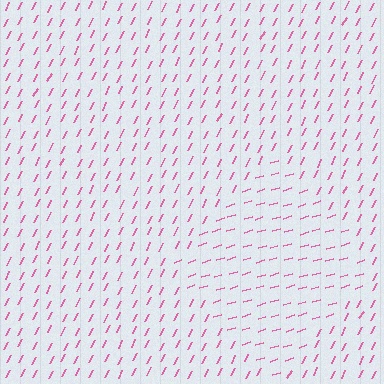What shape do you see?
I see a diamond.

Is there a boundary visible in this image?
Yes, there is a texture boundary formed by a change in line orientation.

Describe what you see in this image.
The image is filled with small pink line segments. A diamond region in the image has lines oriented differently from the surrounding lines, creating a visible texture boundary.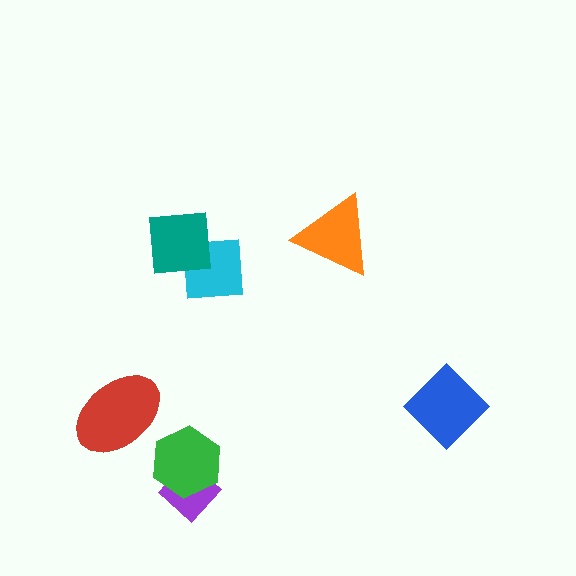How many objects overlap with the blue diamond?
0 objects overlap with the blue diamond.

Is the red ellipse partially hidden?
No, no other shape covers it.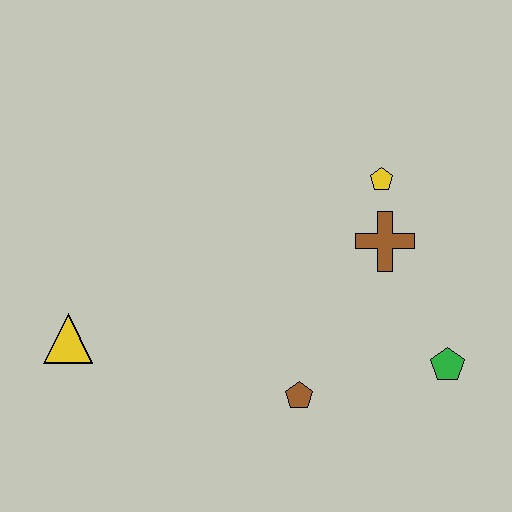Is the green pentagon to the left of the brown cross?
No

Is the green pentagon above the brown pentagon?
Yes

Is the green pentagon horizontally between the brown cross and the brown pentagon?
No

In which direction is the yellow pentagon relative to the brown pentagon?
The yellow pentagon is above the brown pentagon.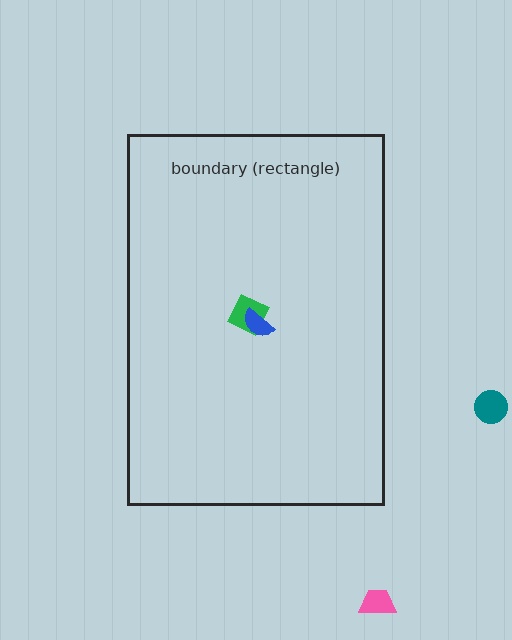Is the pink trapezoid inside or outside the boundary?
Outside.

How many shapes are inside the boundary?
2 inside, 2 outside.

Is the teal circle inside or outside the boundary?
Outside.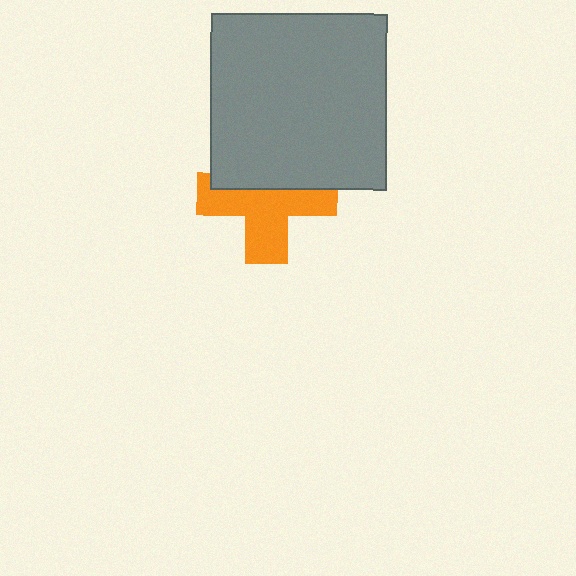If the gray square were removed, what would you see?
You would see the complete orange cross.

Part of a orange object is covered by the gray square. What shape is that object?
It is a cross.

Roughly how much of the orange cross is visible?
About half of it is visible (roughly 59%).